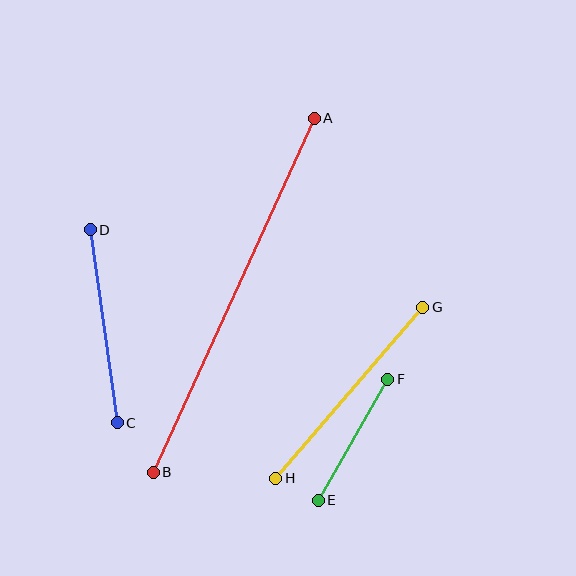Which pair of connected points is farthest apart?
Points A and B are farthest apart.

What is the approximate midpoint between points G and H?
The midpoint is at approximately (349, 393) pixels.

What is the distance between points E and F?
The distance is approximately 139 pixels.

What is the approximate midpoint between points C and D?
The midpoint is at approximately (104, 326) pixels.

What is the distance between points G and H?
The distance is approximately 226 pixels.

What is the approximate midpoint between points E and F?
The midpoint is at approximately (353, 440) pixels.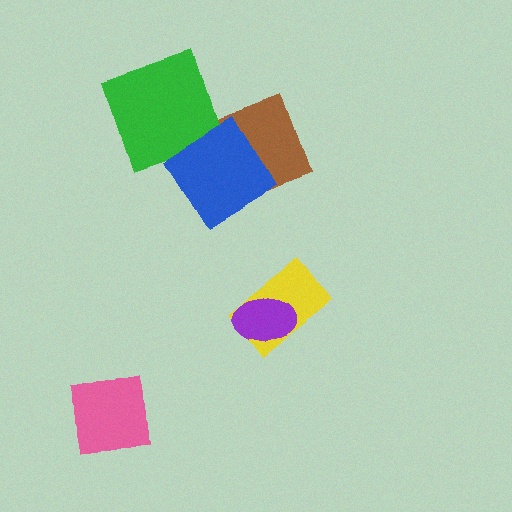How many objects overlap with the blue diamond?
1 object overlaps with the blue diamond.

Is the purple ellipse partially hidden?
No, no other shape covers it.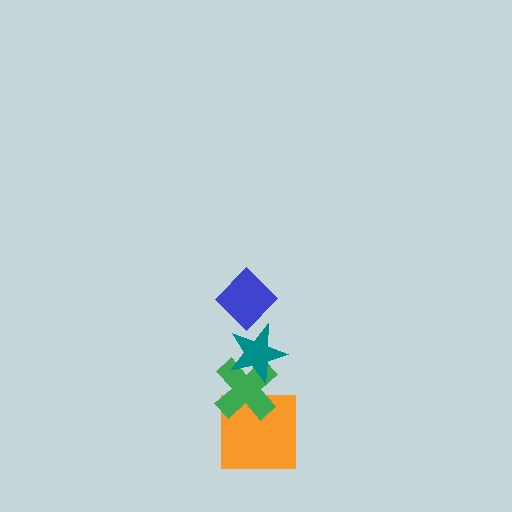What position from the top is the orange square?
The orange square is 4th from the top.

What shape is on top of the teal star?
The blue diamond is on top of the teal star.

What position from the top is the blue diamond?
The blue diamond is 1st from the top.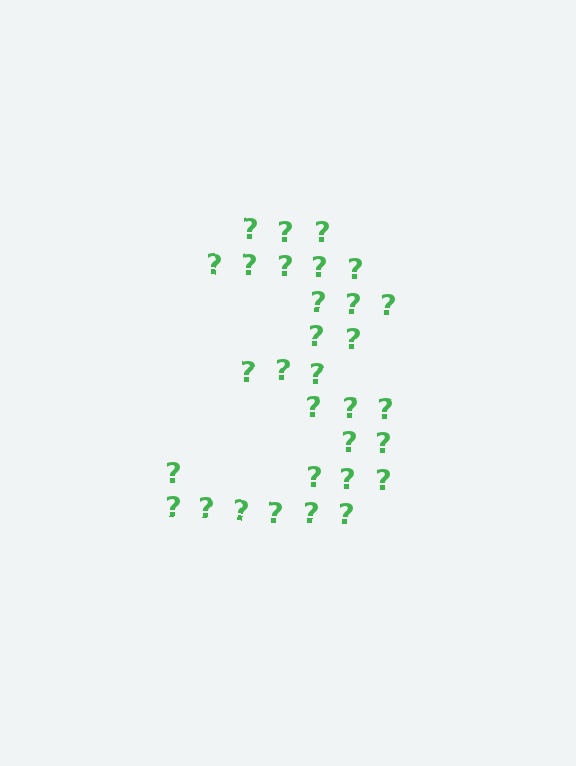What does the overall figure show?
The overall figure shows the digit 3.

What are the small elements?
The small elements are question marks.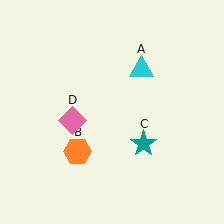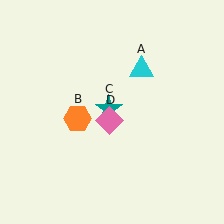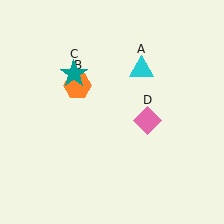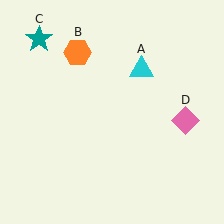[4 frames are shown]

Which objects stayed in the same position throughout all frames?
Cyan triangle (object A) remained stationary.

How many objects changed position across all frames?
3 objects changed position: orange hexagon (object B), teal star (object C), pink diamond (object D).